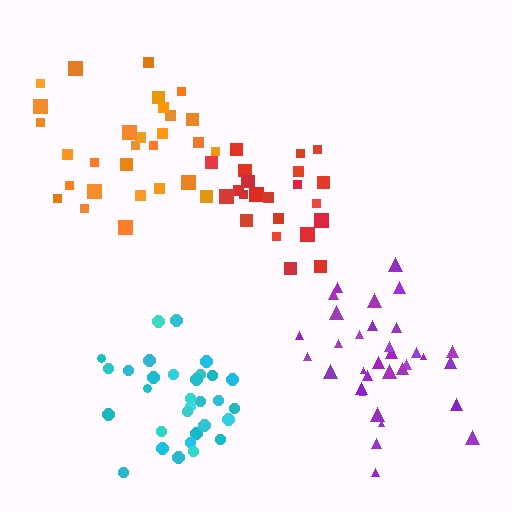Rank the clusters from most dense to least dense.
red, cyan, purple, orange.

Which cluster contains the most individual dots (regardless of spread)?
Purple (33).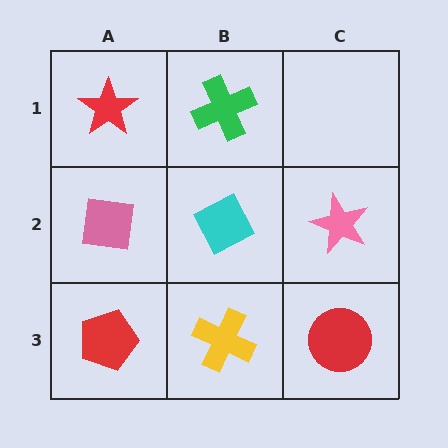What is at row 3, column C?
A red circle.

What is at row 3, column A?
A red pentagon.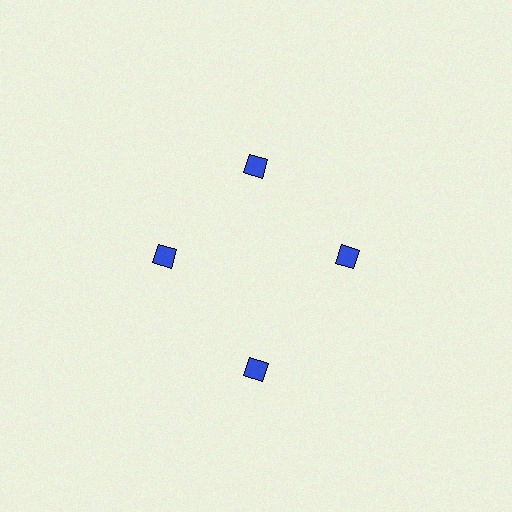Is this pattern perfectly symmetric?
No. The 4 blue diamonds are arranged in a ring, but one element near the 6 o'clock position is pushed outward from the center, breaking the 4-fold rotational symmetry.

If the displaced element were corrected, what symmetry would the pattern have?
It would have 4-fold rotational symmetry — the pattern would map onto itself every 90 degrees.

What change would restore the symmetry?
The symmetry would be restored by moving it inward, back onto the ring so that all 4 diamonds sit at equal angles and equal distance from the center.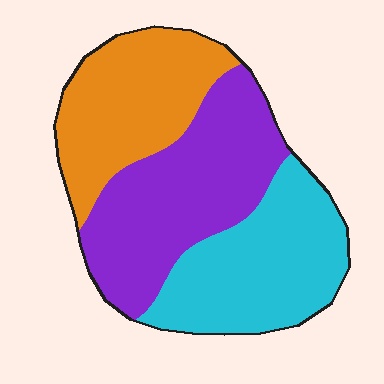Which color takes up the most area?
Purple, at roughly 40%.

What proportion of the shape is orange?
Orange covers about 30% of the shape.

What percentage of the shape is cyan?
Cyan takes up about one third (1/3) of the shape.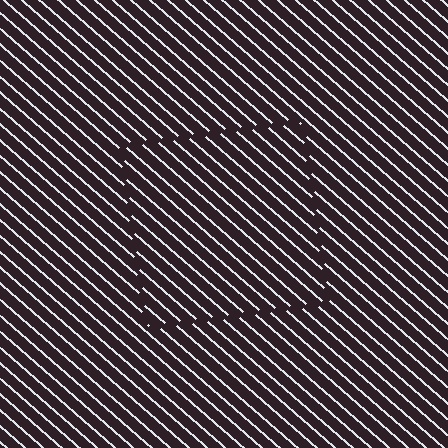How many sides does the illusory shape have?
4 sides — the line-ends trace a square.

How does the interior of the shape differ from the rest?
The interior of the shape contains the same grating, shifted by half a period — the contour is defined by the phase discontinuity where line-ends from the inner and outer gratings abut.